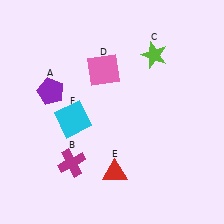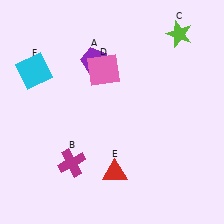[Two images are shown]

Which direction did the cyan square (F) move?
The cyan square (F) moved up.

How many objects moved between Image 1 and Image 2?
3 objects moved between the two images.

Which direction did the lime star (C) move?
The lime star (C) moved right.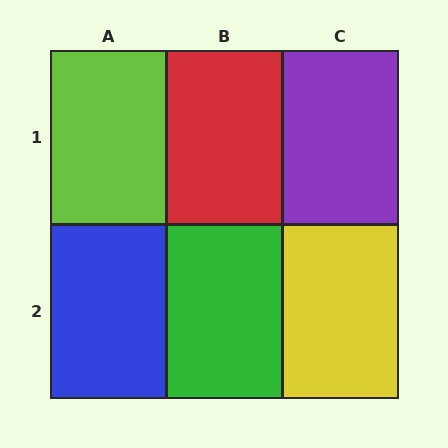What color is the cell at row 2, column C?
Yellow.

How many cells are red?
1 cell is red.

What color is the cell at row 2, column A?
Blue.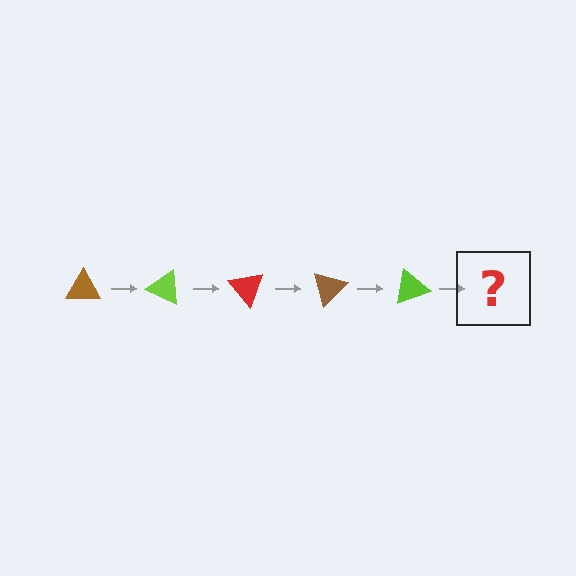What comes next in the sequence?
The next element should be a red triangle, rotated 125 degrees from the start.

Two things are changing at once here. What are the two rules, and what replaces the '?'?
The two rules are that it rotates 25 degrees each step and the color cycles through brown, lime, and red. The '?' should be a red triangle, rotated 125 degrees from the start.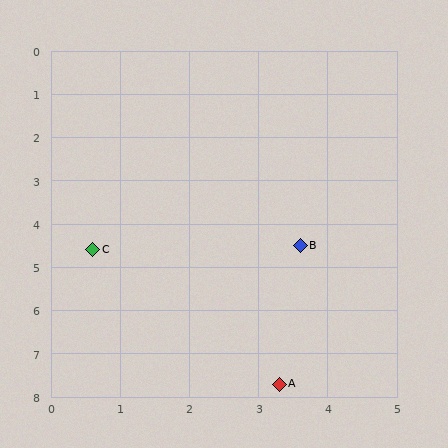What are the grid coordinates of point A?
Point A is at approximately (3.3, 7.7).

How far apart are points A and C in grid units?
Points A and C are about 4.1 grid units apart.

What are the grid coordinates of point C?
Point C is at approximately (0.6, 4.6).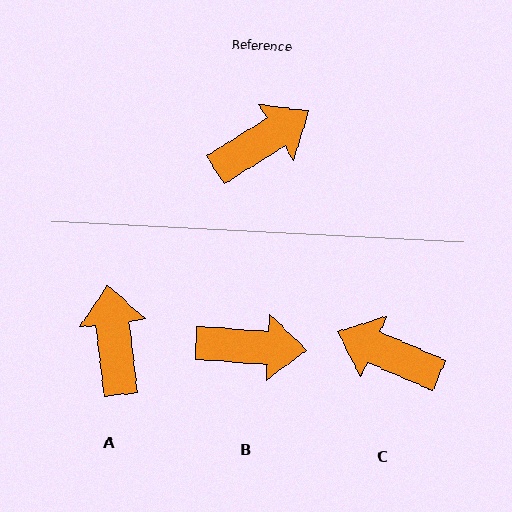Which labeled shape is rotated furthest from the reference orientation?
C, about 124 degrees away.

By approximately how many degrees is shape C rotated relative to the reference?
Approximately 124 degrees counter-clockwise.